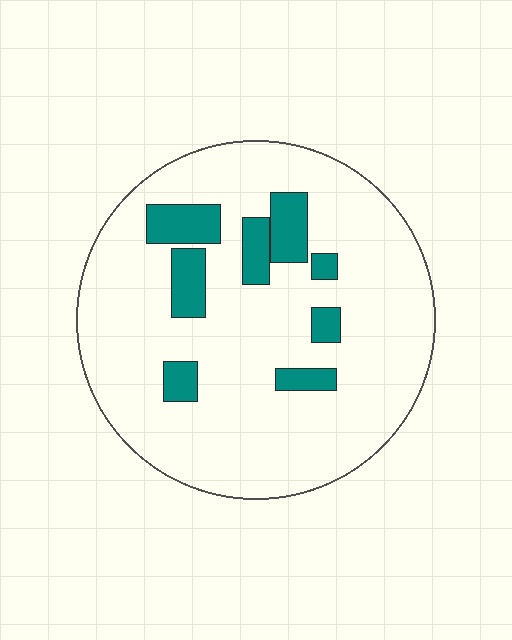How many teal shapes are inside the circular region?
8.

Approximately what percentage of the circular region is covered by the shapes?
Approximately 15%.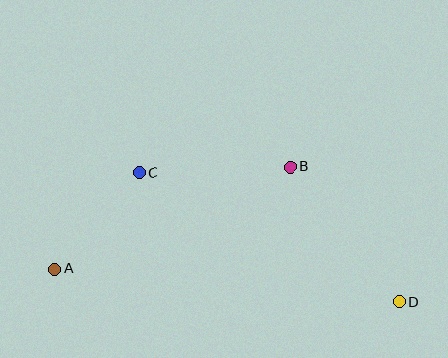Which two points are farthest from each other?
Points A and D are farthest from each other.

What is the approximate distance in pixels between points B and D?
The distance between B and D is approximately 174 pixels.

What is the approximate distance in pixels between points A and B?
The distance between A and B is approximately 257 pixels.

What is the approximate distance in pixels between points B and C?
The distance between B and C is approximately 151 pixels.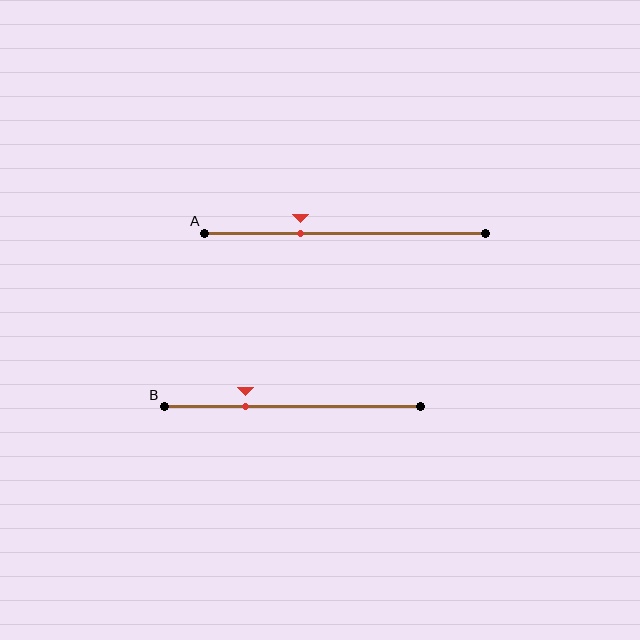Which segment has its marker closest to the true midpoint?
Segment A has its marker closest to the true midpoint.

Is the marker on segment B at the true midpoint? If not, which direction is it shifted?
No, the marker on segment B is shifted to the left by about 18% of the segment length.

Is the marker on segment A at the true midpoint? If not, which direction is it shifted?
No, the marker on segment A is shifted to the left by about 16% of the segment length.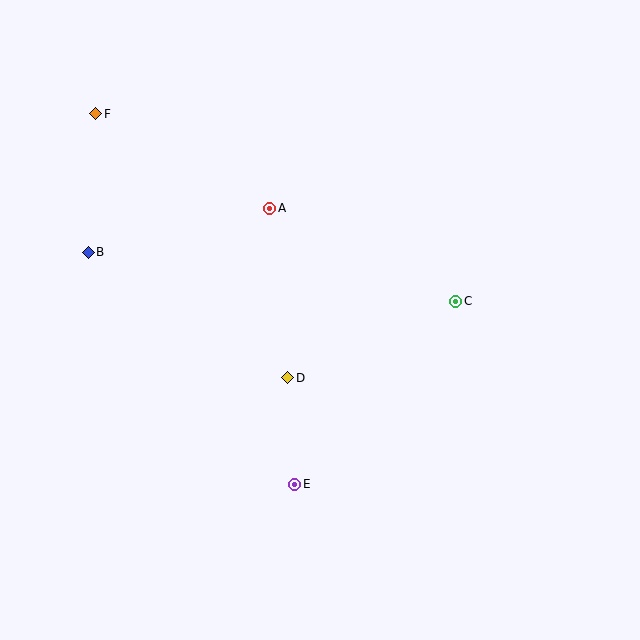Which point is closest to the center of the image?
Point D at (288, 378) is closest to the center.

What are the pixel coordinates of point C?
Point C is at (456, 301).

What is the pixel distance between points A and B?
The distance between A and B is 187 pixels.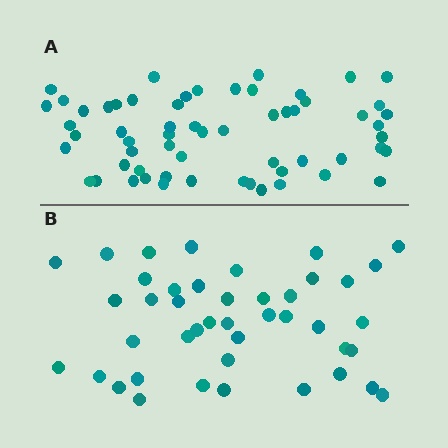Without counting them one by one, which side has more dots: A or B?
Region A (the top region) has more dots.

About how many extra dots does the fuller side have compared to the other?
Region A has approximately 15 more dots than region B.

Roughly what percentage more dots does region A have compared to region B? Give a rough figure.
About 40% more.